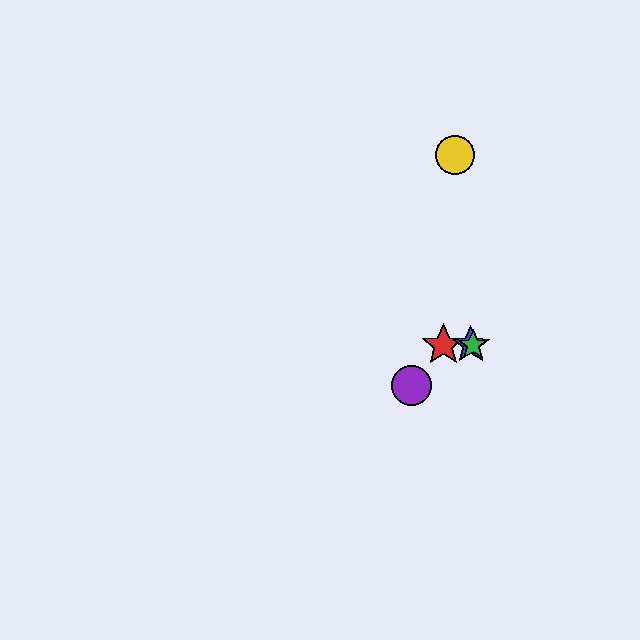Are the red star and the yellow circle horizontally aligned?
No, the red star is at y≈345 and the yellow circle is at y≈155.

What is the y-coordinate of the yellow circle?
The yellow circle is at y≈155.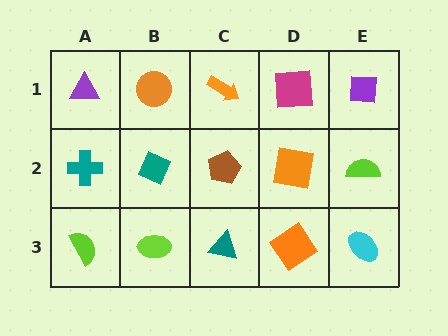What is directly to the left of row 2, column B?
A teal cross.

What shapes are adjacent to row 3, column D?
An orange square (row 2, column D), a teal triangle (row 3, column C), a cyan ellipse (row 3, column E).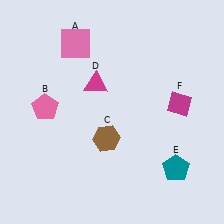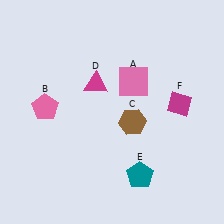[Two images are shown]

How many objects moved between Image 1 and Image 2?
3 objects moved between the two images.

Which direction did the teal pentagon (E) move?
The teal pentagon (E) moved left.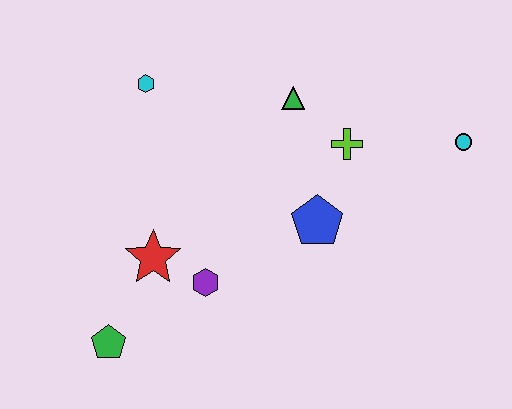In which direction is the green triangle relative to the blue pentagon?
The green triangle is above the blue pentagon.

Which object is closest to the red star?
The purple hexagon is closest to the red star.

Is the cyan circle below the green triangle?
Yes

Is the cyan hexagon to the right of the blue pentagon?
No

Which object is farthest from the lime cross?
The green pentagon is farthest from the lime cross.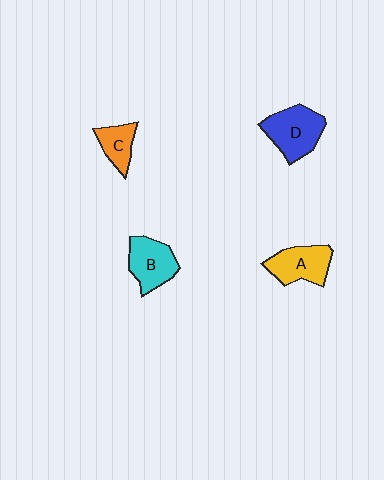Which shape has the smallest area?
Shape C (orange).